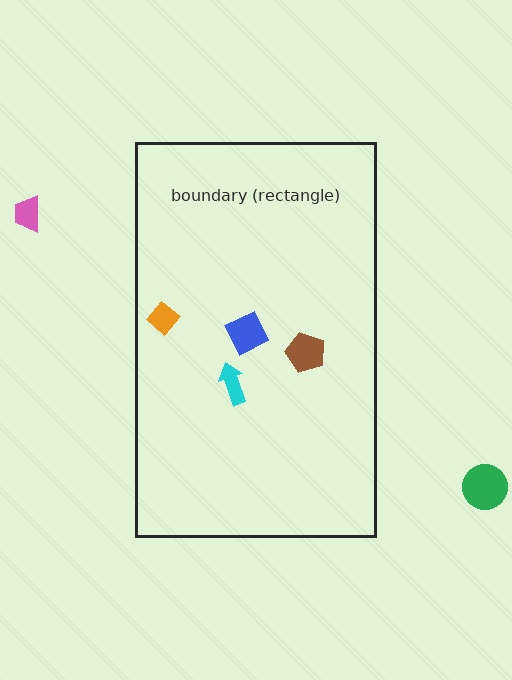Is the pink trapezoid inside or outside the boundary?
Outside.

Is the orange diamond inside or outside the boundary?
Inside.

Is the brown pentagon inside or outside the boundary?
Inside.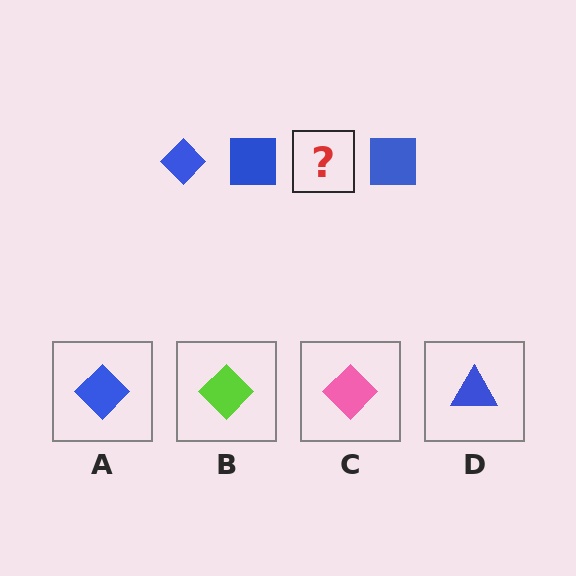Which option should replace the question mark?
Option A.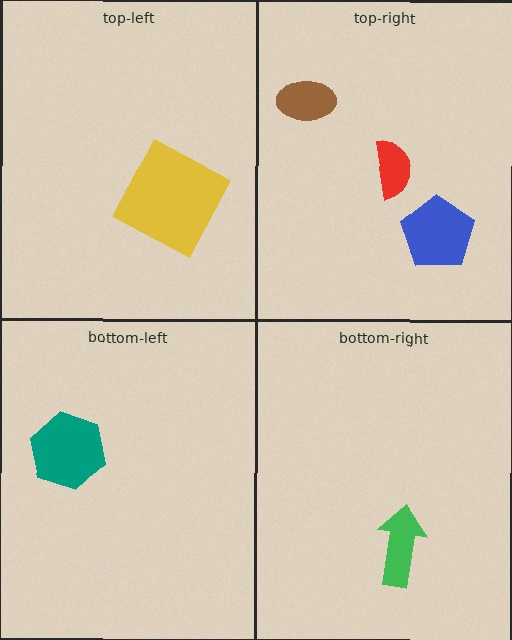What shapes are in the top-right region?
The blue pentagon, the red semicircle, the brown ellipse.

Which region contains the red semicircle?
The top-right region.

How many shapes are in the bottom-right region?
1.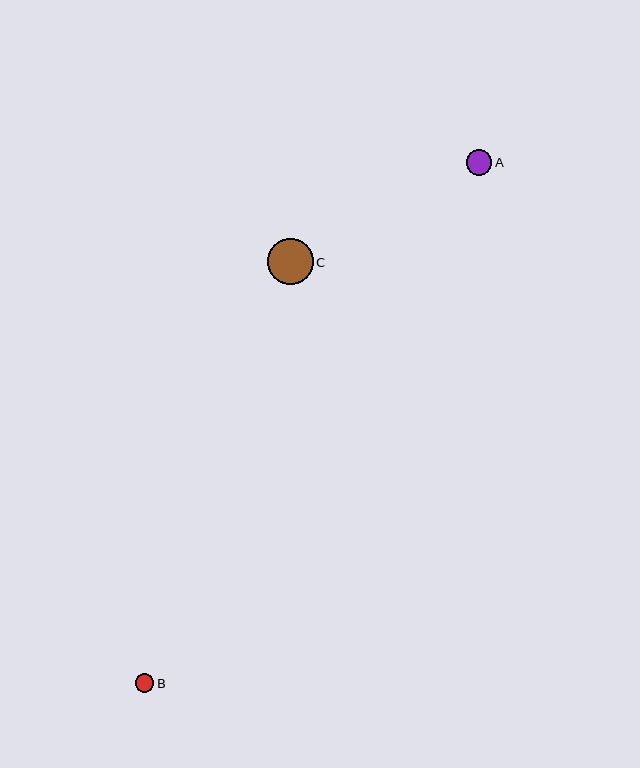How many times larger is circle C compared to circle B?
Circle C is approximately 2.5 times the size of circle B.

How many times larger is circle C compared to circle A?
Circle C is approximately 1.8 times the size of circle A.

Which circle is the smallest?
Circle B is the smallest with a size of approximately 19 pixels.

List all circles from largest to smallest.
From largest to smallest: C, A, B.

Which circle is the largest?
Circle C is the largest with a size of approximately 46 pixels.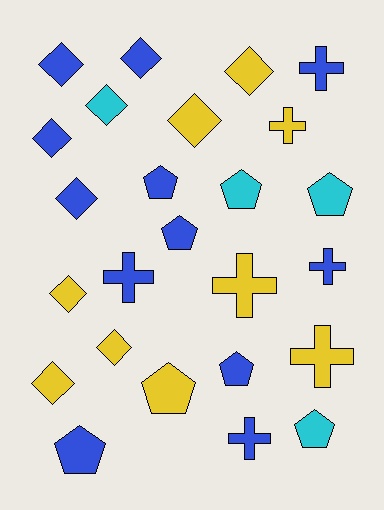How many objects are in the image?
There are 25 objects.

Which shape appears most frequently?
Diamond, with 10 objects.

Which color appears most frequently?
Blue, with 12 objects.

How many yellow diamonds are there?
There are 5 yellow diamonds.